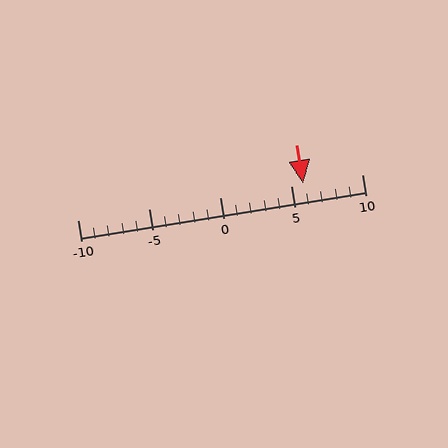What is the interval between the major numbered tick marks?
The major tick marks are spaced 5 units apart.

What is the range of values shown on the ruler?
The ruler shows values from -10 to 10.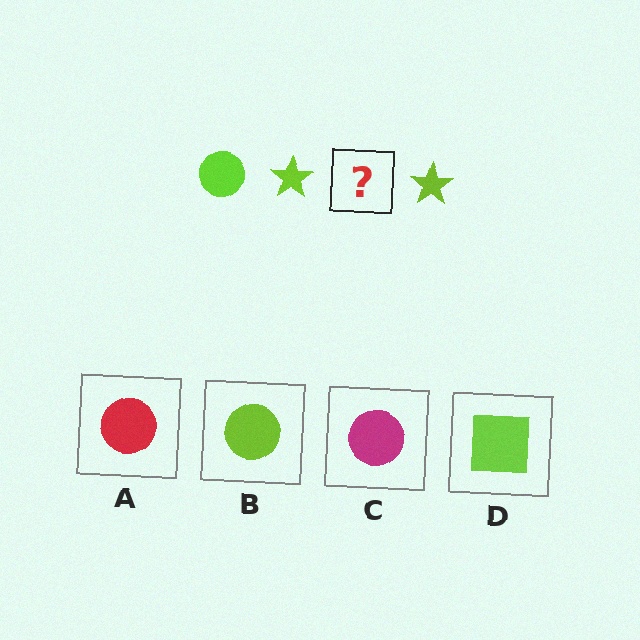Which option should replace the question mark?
Option B.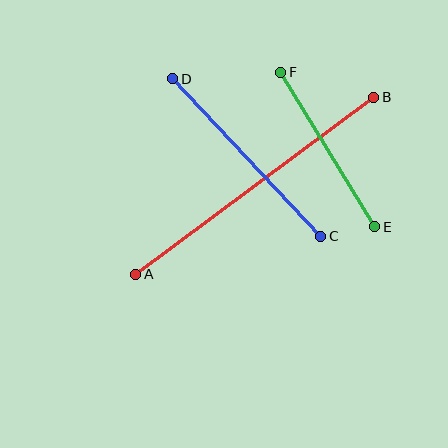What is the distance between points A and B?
The distance is approximately 296 pixels.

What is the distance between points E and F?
The distance is approximately 181 pixels.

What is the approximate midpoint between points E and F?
The midpoint is at approximately (328, 150) pixels.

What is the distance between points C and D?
The distance is approximately 216 pixels.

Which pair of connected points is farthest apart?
Points A and B are farthest apart.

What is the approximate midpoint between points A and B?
The midpoint is at approximately (255, 186) pixels.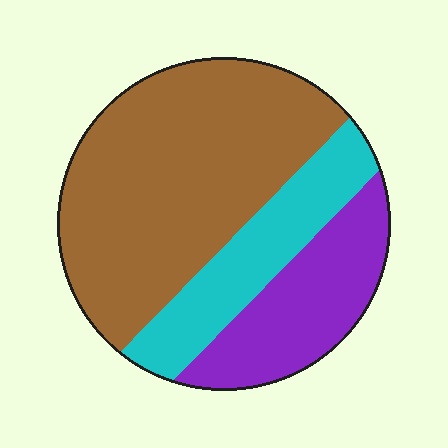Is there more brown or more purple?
Brown.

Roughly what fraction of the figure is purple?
Purple covers about 25% of the figure.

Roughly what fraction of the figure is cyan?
Cyan takes up about one fifth (1/5) of the figure.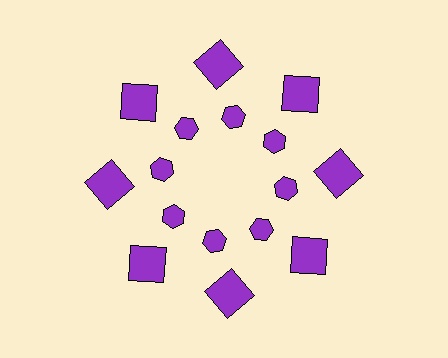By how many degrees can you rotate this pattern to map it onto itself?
The pattern maps onto itself every 45 degrees of rotation.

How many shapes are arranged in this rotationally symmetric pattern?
There are 16 shapes, arranged in 8 groups of 2.